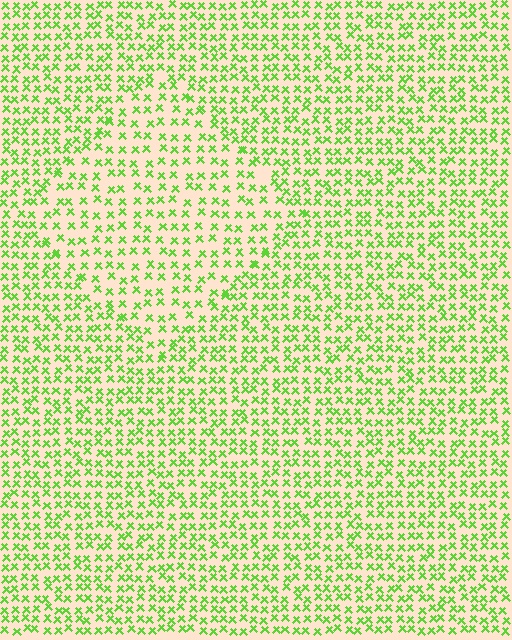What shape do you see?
I see a diamond.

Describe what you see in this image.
The image contains small lime elements arranged at two different densities. A diamond-shaped region is visible where the elements are less densely packed than the surrounding area.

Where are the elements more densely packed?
The elements are more densely packed outside the diamond boundary.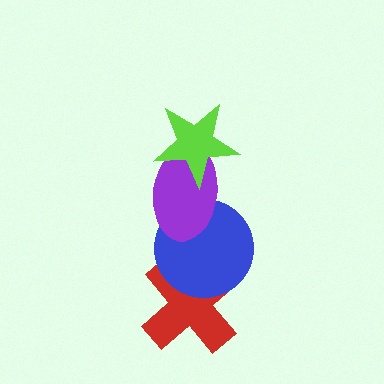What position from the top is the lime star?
The lime star is 1st from the top.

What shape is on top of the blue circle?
The purple ellipse is on top of the blue circle.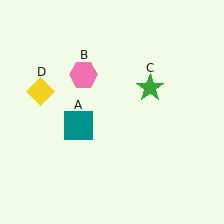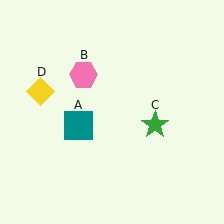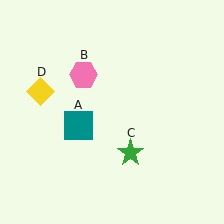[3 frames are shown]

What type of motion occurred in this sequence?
The green star (object C) rotated clockwise around the center of the scene.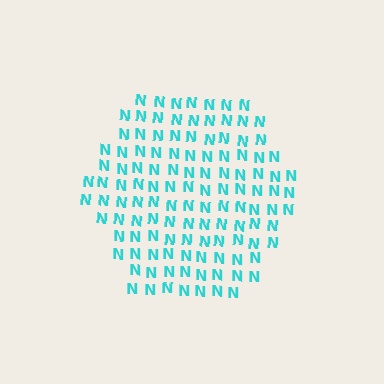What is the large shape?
The large shape is a hexagon.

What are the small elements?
The small elements are letter N's.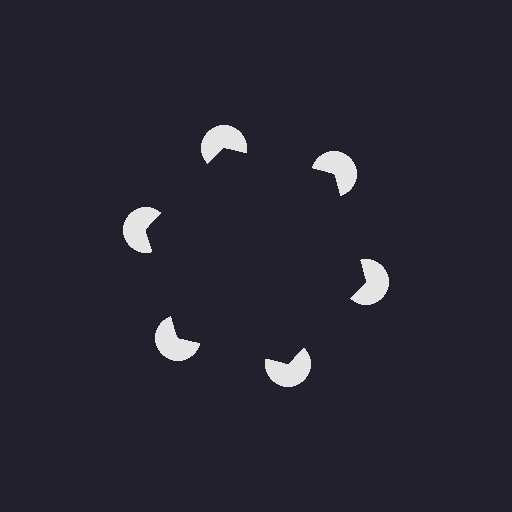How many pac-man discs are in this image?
There are 6 — one at each vertex of the illusory hexagon.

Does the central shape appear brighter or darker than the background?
It typically appears slightly darker than the background, even though no actual brightness change is drawn.